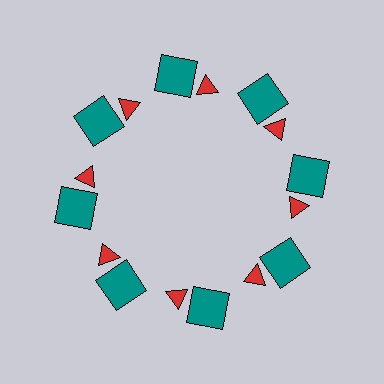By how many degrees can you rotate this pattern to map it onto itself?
The pattern maps onto itself every 45 degrees of rotation.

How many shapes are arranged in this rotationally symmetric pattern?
There are 16 shapes, arranged in 8 groups of 2.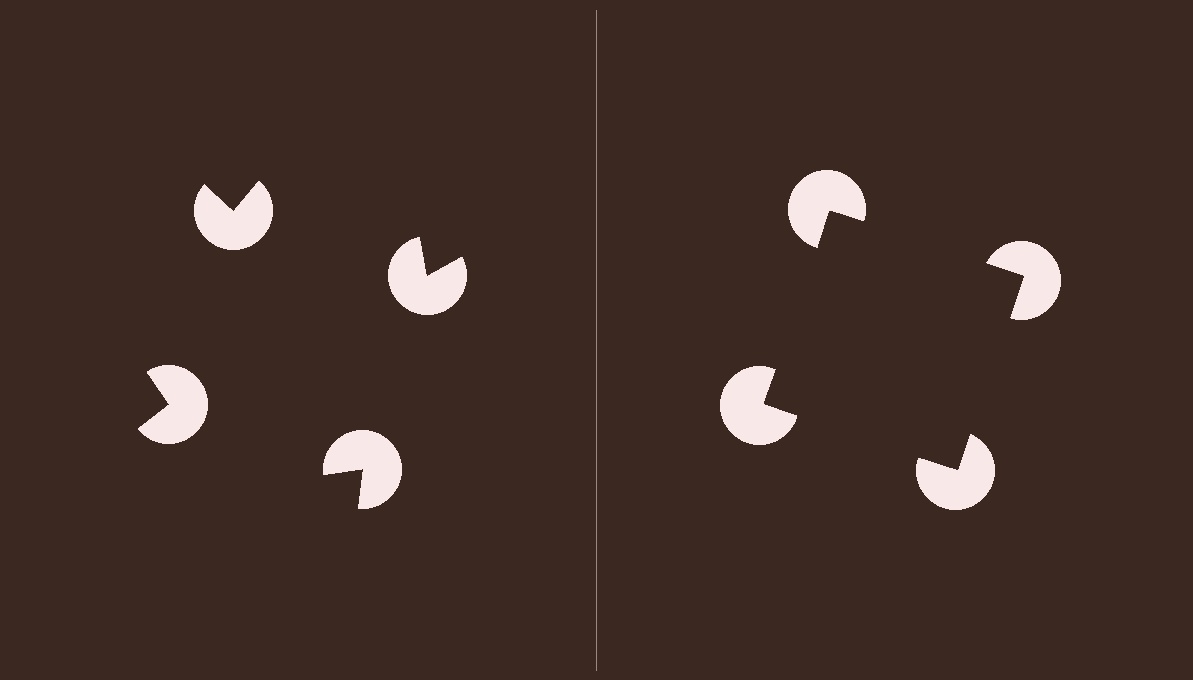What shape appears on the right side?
An illusory square.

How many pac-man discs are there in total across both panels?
8 — 4 on each side.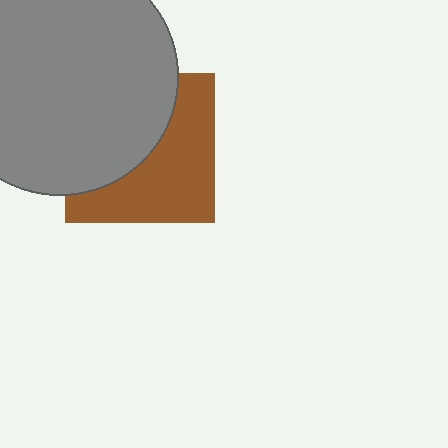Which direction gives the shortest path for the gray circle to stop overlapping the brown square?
Moving toward the upper-left gives the shortest separation.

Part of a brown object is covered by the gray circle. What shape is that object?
It is a square.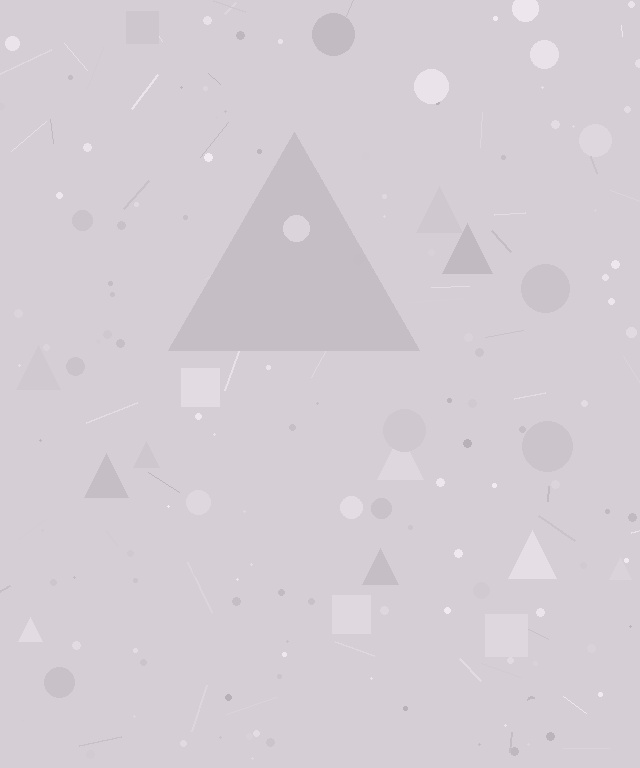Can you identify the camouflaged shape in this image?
The camouflaged shape is a triangle.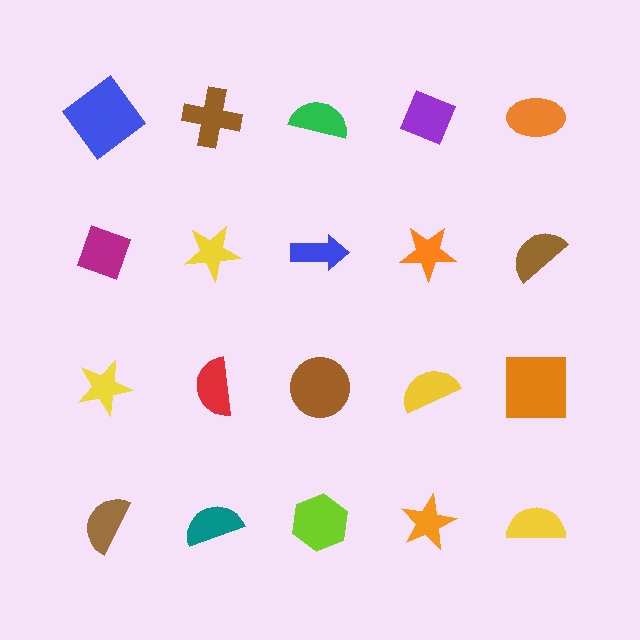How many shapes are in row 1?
5 shapes.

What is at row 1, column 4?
A purple diamond.